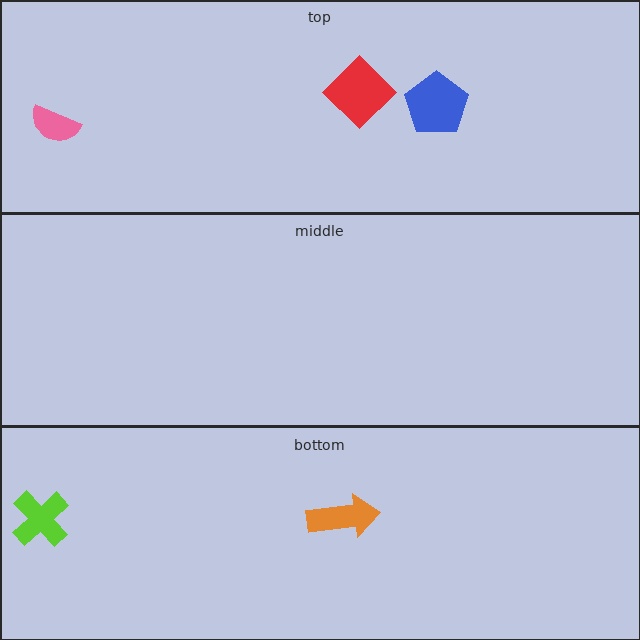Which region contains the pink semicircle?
The top region.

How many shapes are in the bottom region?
2.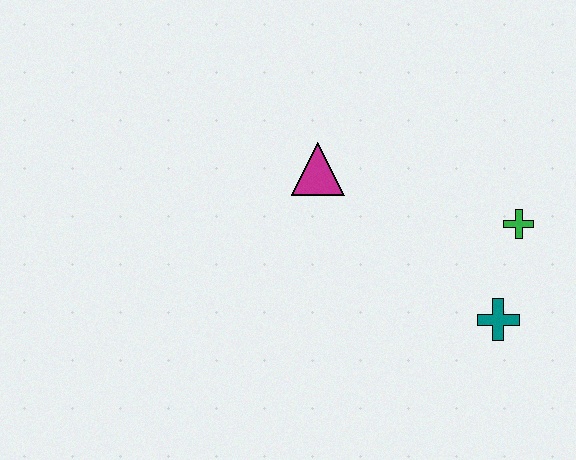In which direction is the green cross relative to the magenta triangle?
The green cross is to the right of the magenta triangle.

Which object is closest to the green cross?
The teal cross is closest to the green cross.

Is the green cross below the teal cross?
No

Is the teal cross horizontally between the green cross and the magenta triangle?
Yes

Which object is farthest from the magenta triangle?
The teal cross is farthest from the magenta triangle.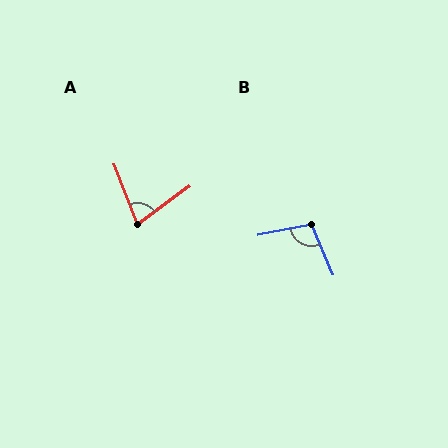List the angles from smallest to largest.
A (75°), B (101°).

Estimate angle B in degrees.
Approximately 101 degrees.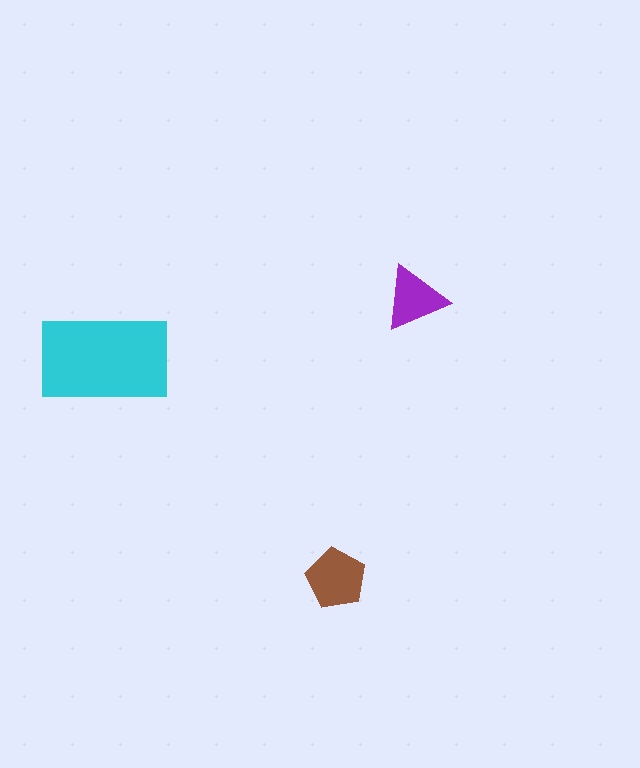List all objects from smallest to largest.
The purple triangle, the brown pentagon, the cyan rectangle.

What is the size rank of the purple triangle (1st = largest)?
3rd.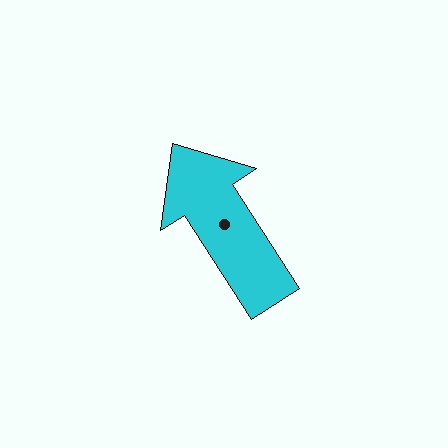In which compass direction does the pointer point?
Northwest.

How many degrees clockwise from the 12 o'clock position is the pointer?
Approximately 327 degrees.